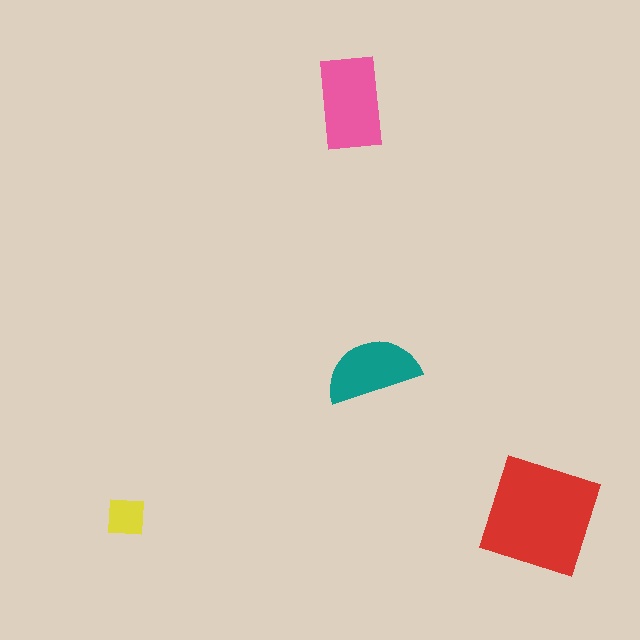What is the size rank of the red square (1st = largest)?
1st.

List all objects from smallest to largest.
The yellow square, the teal semicircle, the pink rectangle, the red square.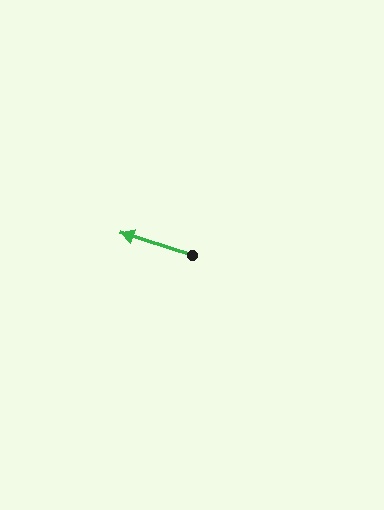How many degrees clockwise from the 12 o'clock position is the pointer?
Approximately 288 degrees.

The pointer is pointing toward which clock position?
Roughly 10 o'clock.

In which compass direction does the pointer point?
West.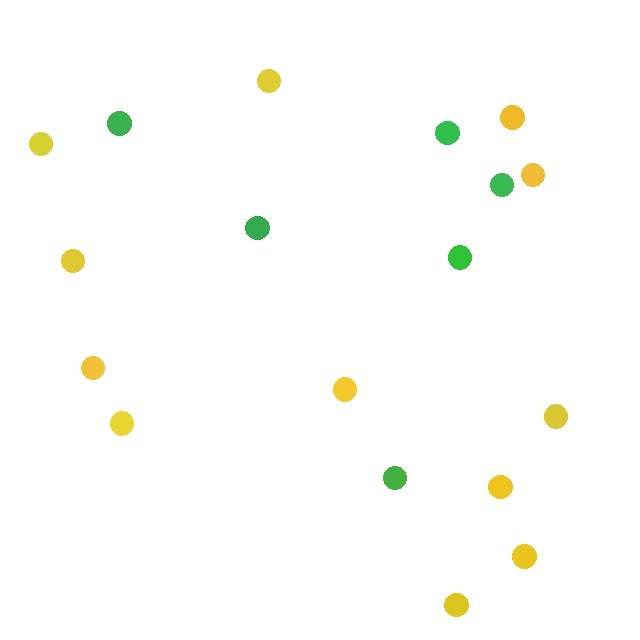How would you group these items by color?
There are 2 groups: one group of green circles (6) and one group of yellow circles (12).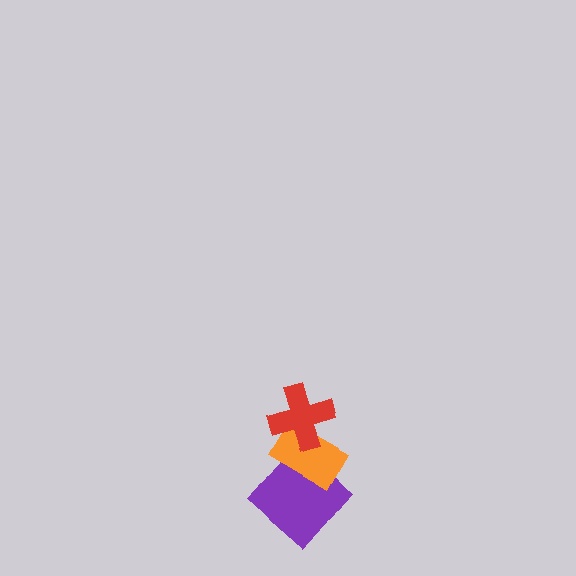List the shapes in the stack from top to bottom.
From top to bottom: the red cross, the orange rectangle, the purple diamond.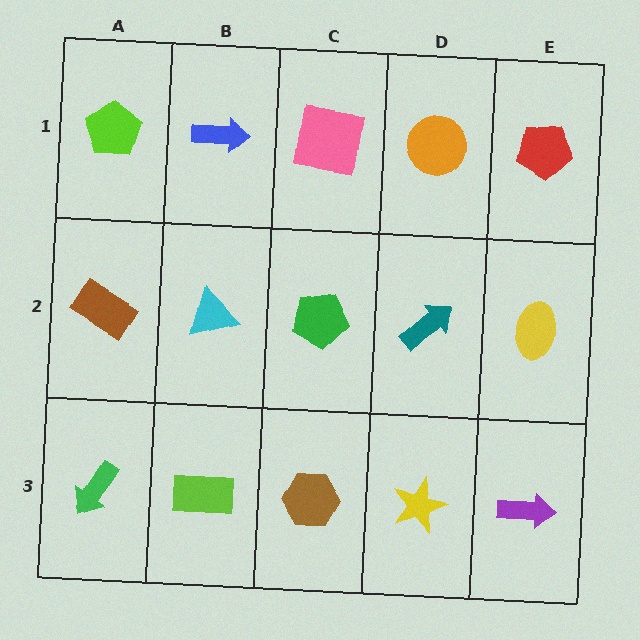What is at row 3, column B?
A lime rectangle.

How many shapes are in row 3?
5 shapes.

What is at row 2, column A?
A brown rectangle.